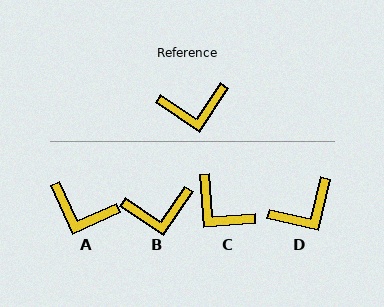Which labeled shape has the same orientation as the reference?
B.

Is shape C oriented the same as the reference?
No, it is off by about 52 degrees.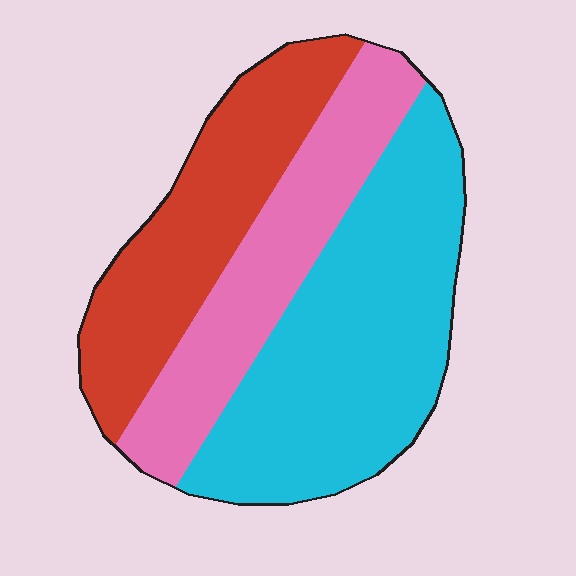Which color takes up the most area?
Cyan, at roughly 45%.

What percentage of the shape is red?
Red covers 29% of the shape.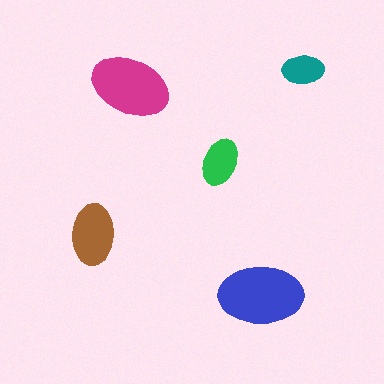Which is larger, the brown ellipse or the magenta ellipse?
The magenta one.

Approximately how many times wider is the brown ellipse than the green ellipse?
About 1.5 times wider.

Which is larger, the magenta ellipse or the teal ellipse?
The magenta one.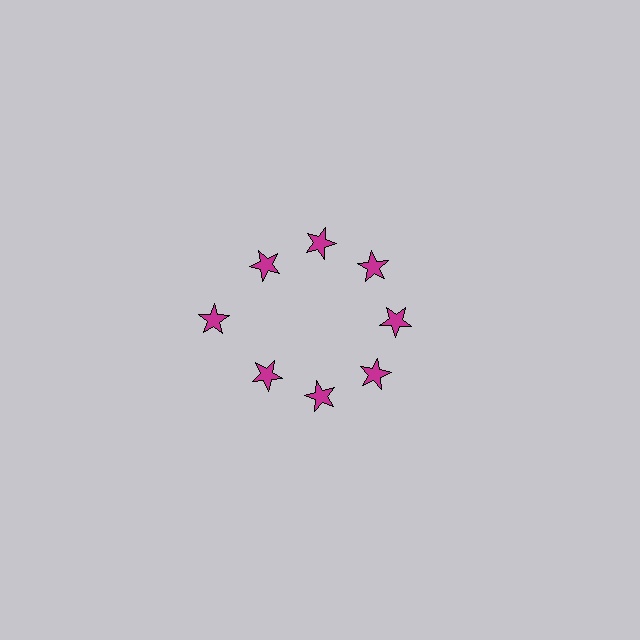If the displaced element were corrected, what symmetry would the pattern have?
It would have 8-fold rotational symmetry — the pattern would map onto itself every 45 degrees.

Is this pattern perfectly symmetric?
No. The 8 magenta stars are arranged in a ring, but one element near the 9 o'clock position is pushed outward from the center, breaking the 8-fold rotational symmetry.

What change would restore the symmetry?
The symmetry would be restored by moving it inward, back onto the ring so that all 8 stars sit at equal angles and equal distance from the center.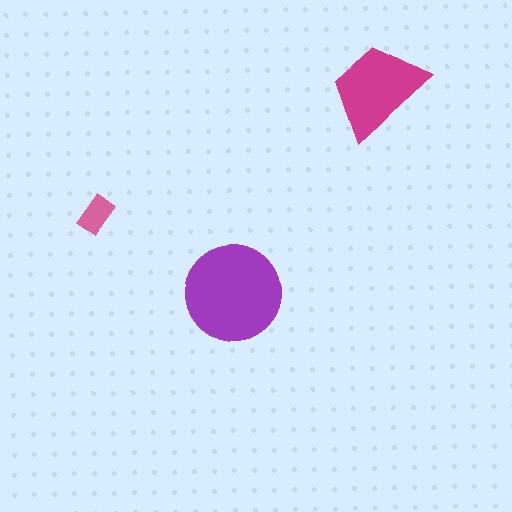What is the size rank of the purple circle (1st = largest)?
1st.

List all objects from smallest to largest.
The pink rectangle, the magenta trapezoid, the purple circle.